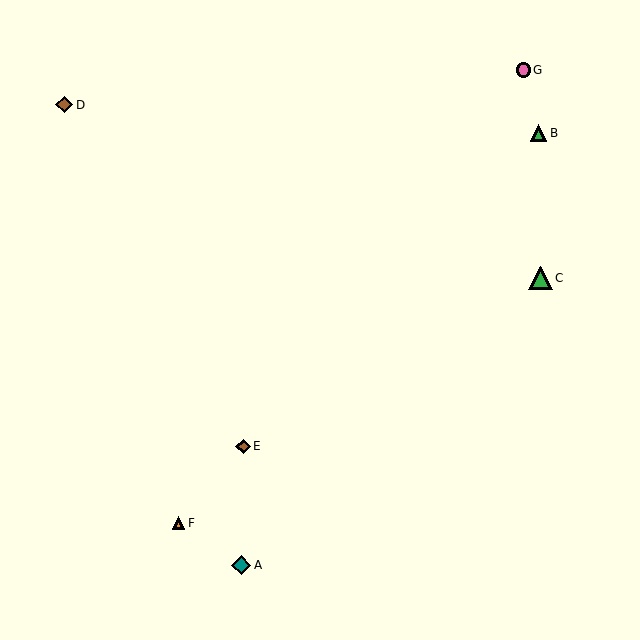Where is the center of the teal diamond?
The center of the teal diamond is at (241, 565).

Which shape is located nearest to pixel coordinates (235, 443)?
The brown diamond (labeled E) at (243, 446) is nearest to that location.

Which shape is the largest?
The green triangle (labeled C) is the largest.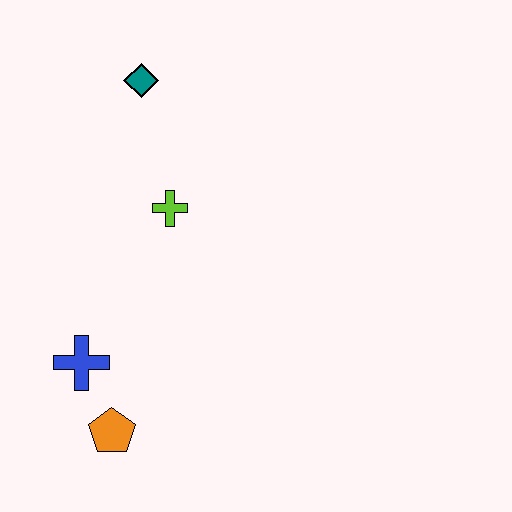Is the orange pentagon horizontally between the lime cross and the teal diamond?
No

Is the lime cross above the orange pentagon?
Yes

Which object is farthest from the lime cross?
The orange pentagon is farthest from the lime cross.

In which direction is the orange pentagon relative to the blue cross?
The orange pentagon is below the blue cross.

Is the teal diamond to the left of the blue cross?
No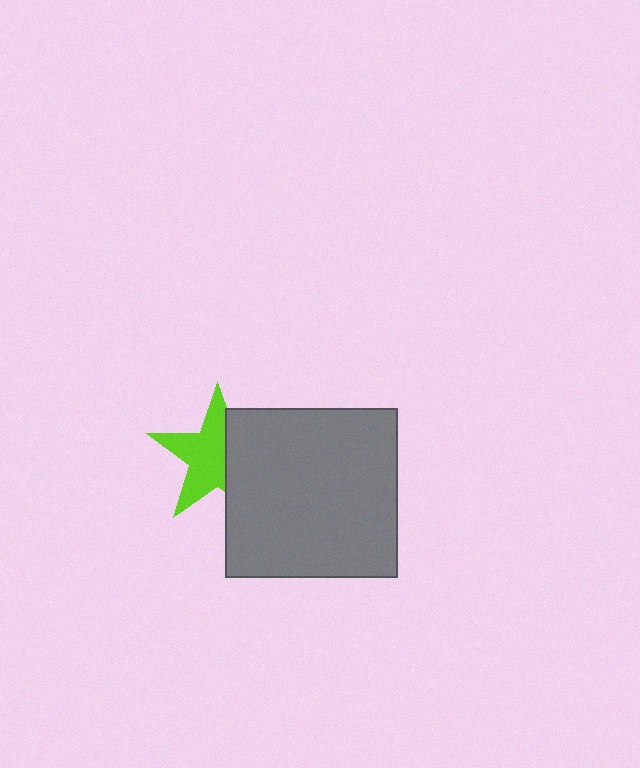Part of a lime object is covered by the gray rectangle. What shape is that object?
It is a star.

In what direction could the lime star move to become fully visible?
The lime star could move left. That would shift it out from behind the gray rectangle entirely.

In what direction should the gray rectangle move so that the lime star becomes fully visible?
The gray rectangle should move right. That is the shortest direction to clear the overlap and leave the lime star fully visible.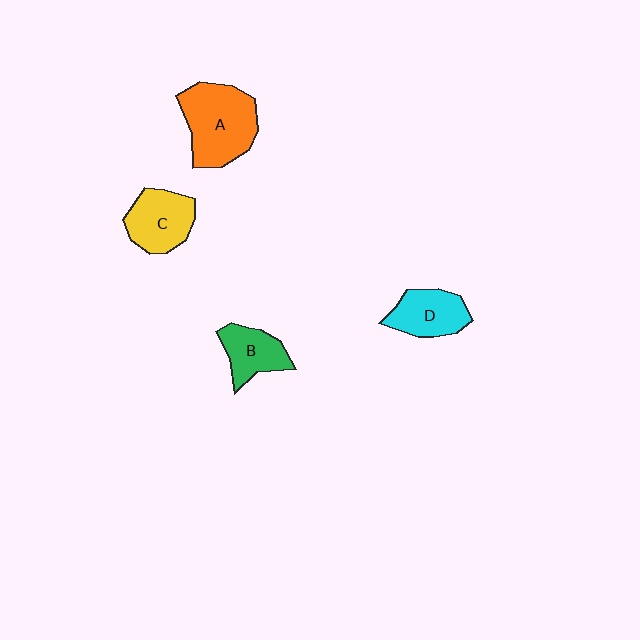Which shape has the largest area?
Shape A (orange).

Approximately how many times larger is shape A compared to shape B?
Approximately 1.8 times.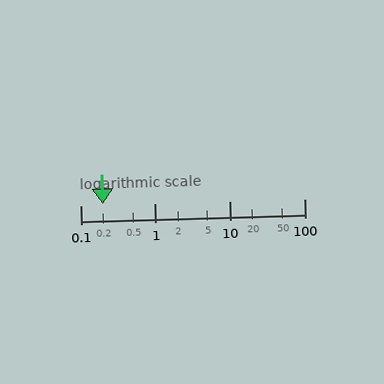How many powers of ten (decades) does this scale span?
The scale spans 3 decades, from 0.1 to 100.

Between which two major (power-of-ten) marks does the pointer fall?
The pointer is between 0.1 and 1.